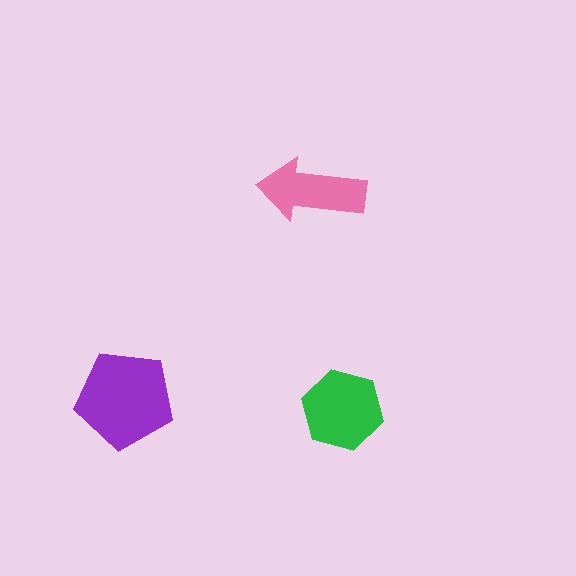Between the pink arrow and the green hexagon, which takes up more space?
The green hexagon.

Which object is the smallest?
The pink arrow.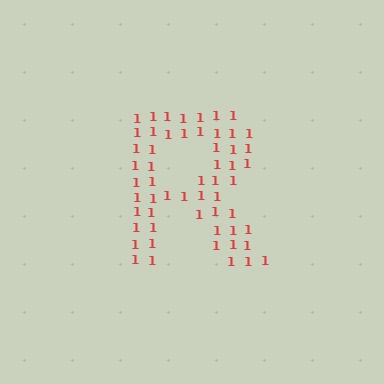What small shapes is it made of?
It is made of small digit 1's.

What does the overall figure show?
The overall figure shows the letter R.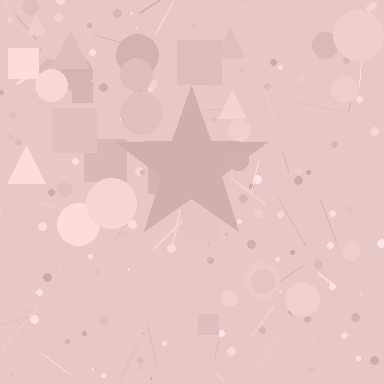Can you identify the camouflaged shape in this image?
The camouflaged shape is a star.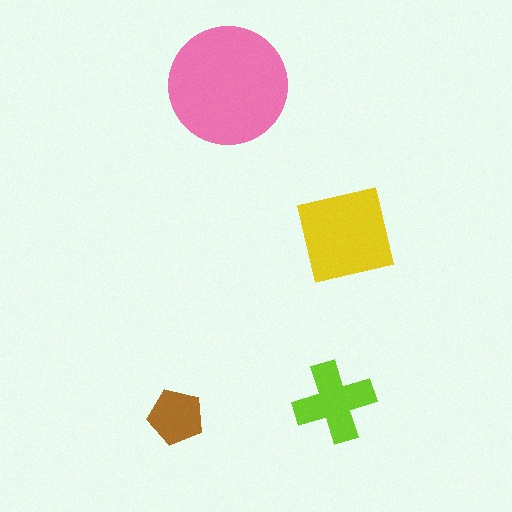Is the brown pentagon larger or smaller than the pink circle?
Smaller.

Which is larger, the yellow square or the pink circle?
The pink circle.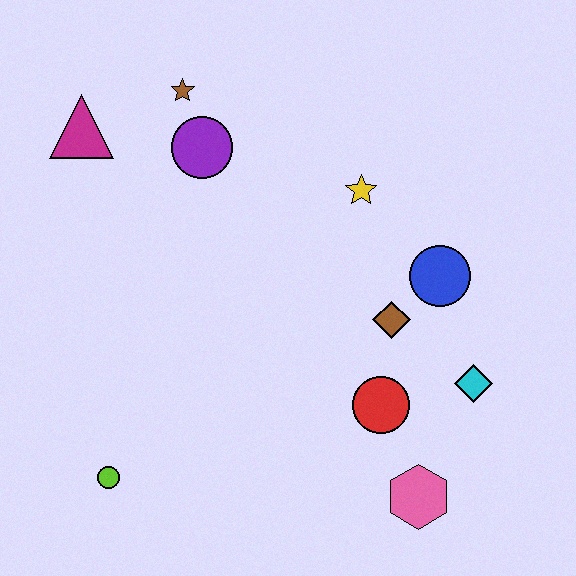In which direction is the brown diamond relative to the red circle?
The brown diamond is above the red circle.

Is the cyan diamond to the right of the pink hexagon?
Yes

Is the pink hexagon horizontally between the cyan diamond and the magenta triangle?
Yes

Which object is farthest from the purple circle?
The pink hexagon is farthest from the purple circle.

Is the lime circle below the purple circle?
Yes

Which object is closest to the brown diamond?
The blue circle is closest to the brown diamond.